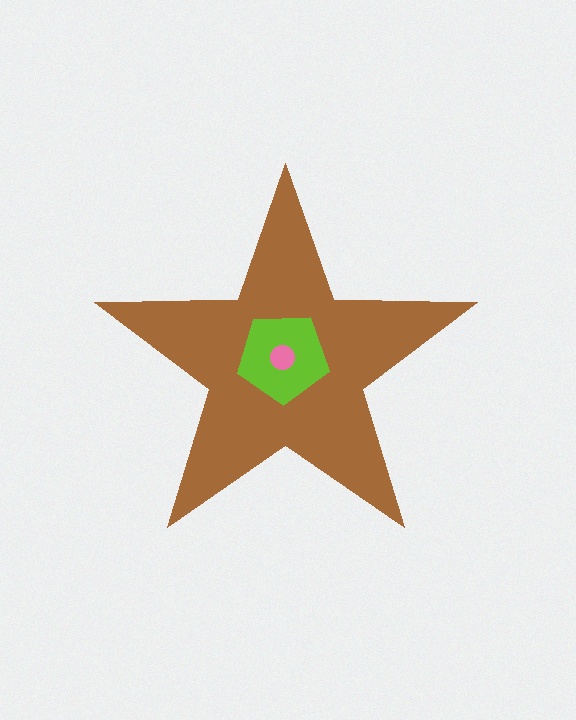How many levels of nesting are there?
3.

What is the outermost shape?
The brown star.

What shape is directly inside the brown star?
The lime pentagon.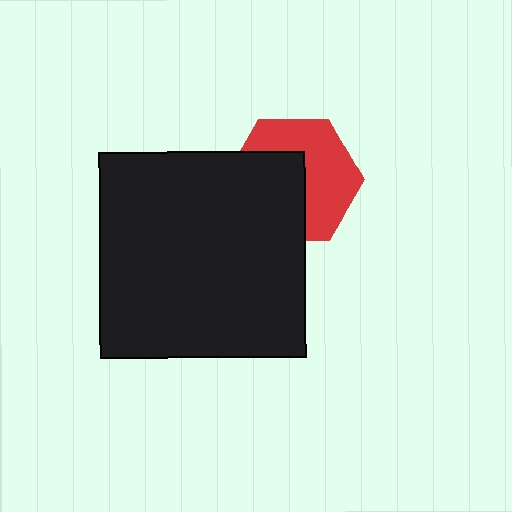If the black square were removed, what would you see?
You would see the complete red hexagon.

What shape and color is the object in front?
The object in front is a black square.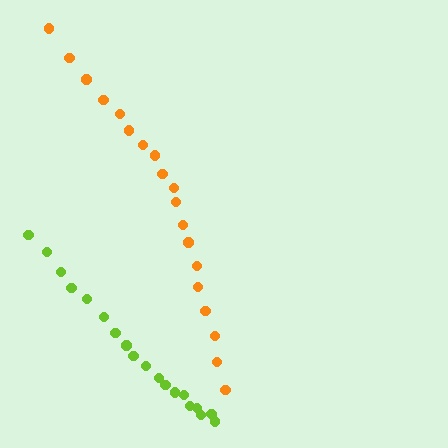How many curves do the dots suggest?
There are 2 distinct paths.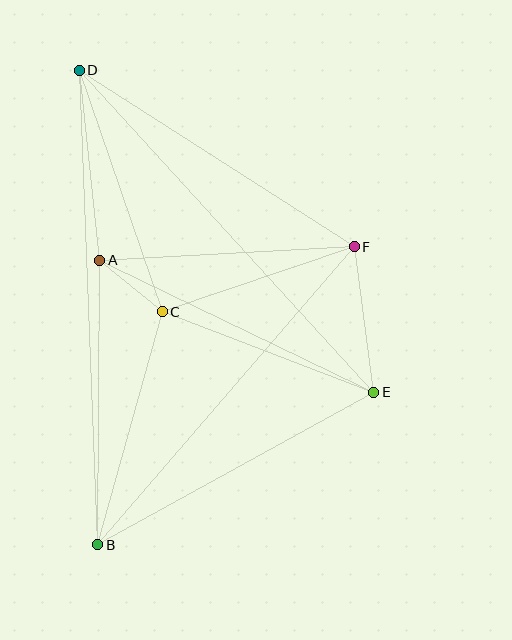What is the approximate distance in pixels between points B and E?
The distance between B and E is approximately 315 pixels.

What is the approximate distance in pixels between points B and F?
The distance between B and F is approximately 393 pixels.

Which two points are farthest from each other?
Points B and D are farthest from each other.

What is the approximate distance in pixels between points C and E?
The distance between C and E is approximately 226 pixels.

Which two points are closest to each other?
Points A and C are closest to each other.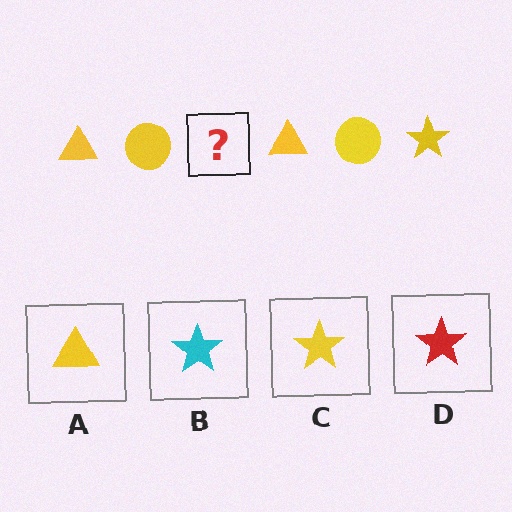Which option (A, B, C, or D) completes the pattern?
C.